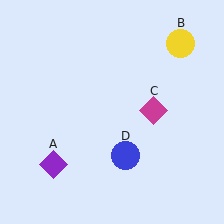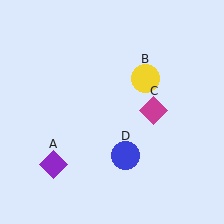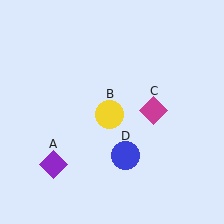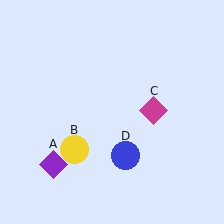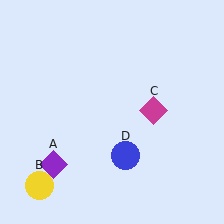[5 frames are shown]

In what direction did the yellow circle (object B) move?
The yellow circle (object B) moved down and to the left.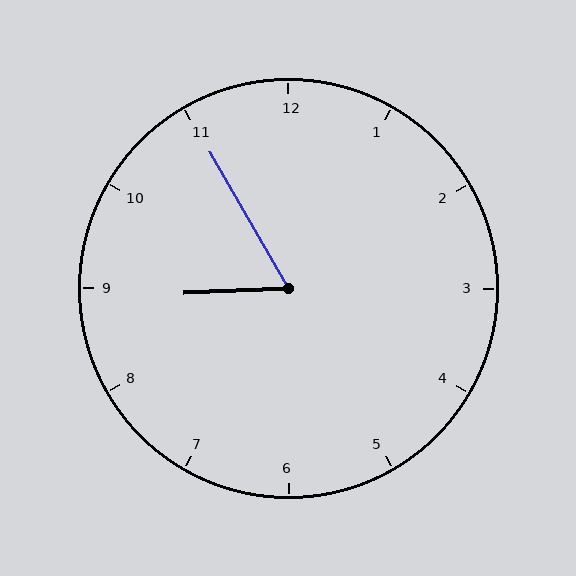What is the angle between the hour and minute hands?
Approximately 62 degrees.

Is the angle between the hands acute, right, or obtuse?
It is acute.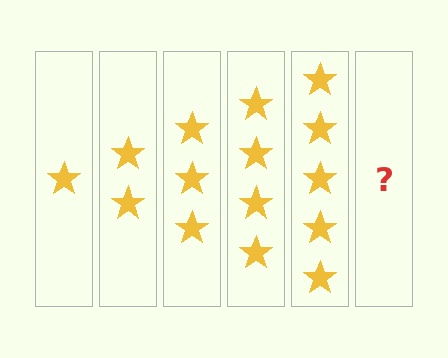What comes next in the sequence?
The next element should be 6 stars.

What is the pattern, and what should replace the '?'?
The pattern is that each step adds one more star. The '?' should be 6 stars.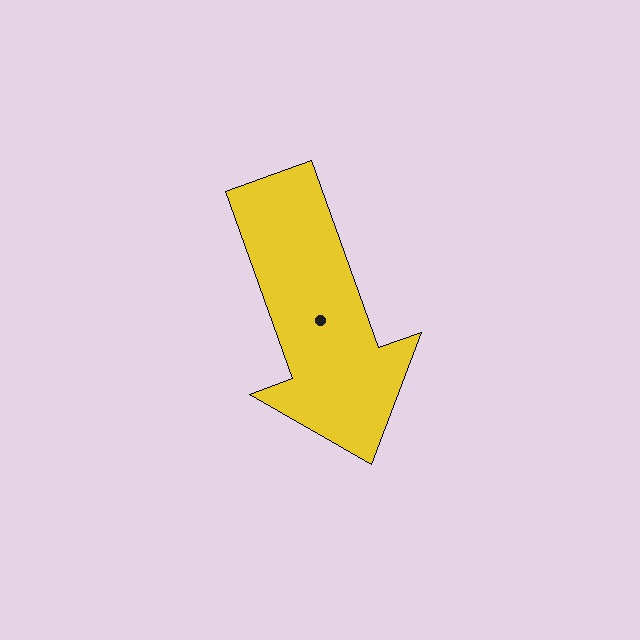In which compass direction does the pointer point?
South.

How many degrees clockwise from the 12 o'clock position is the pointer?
Approximately 160 degrees.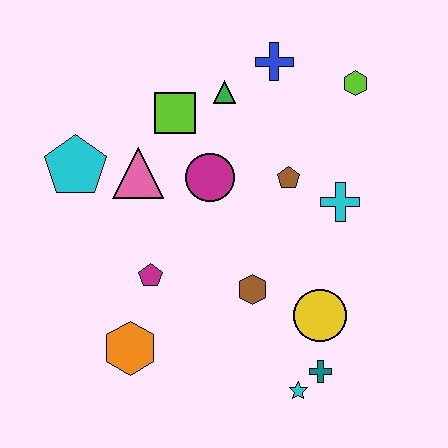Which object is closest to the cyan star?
The teal cross is closest to the cyan star.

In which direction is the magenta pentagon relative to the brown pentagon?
The magenta pentagon is to the left of the brown pentagon.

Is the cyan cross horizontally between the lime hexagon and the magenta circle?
Yes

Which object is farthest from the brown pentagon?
The orange hexagon is farthest from the brown pentagon.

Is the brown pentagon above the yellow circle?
Yes